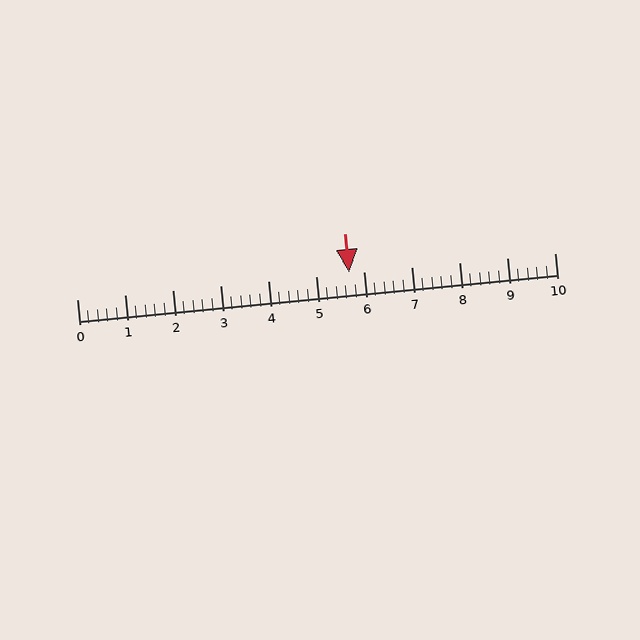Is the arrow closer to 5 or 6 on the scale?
The arrow is closer to 6.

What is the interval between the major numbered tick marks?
The major tick marks are spaced 1 units apart.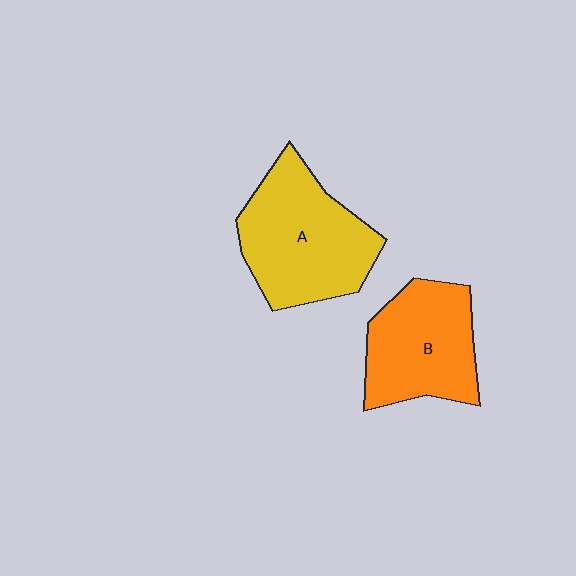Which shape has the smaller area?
Shape B (orange).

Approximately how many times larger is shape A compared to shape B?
Approximately 1.2 times.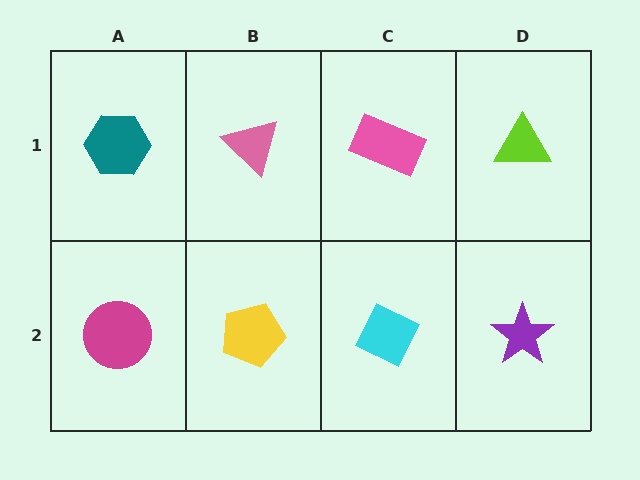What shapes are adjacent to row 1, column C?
A cyan diamond (row 2, column C), a pink triangle (row 1, column B), a lime triangle (row 1, column D).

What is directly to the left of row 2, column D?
A cyan diamond.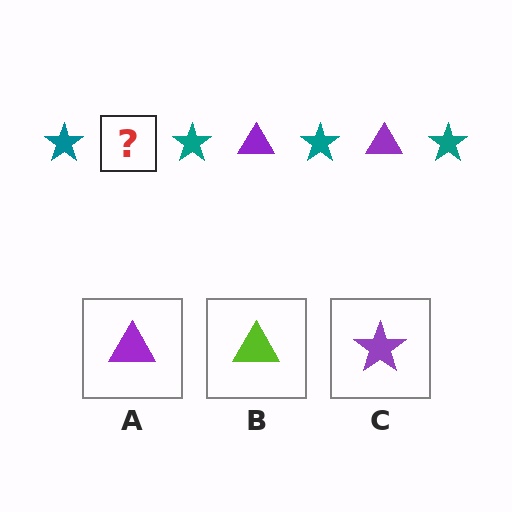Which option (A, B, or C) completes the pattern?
A.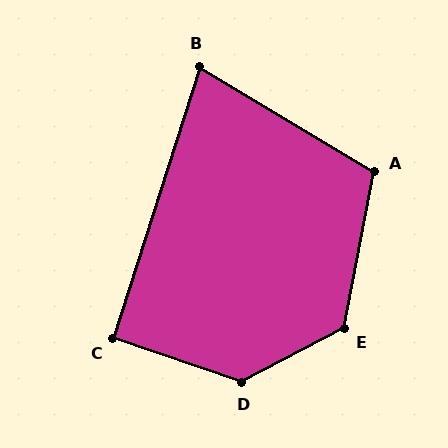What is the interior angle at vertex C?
Approximately 91 degrees (approximately right).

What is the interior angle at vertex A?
Approximately 110 degrees (obtuse).